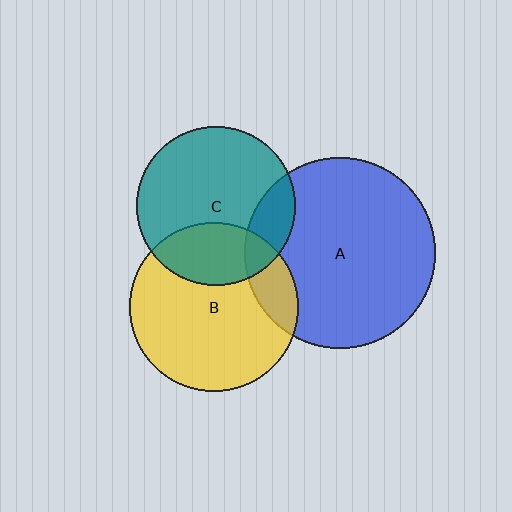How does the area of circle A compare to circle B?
Approximately 1.3 times.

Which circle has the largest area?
Circle A (blue).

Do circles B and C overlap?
Yes.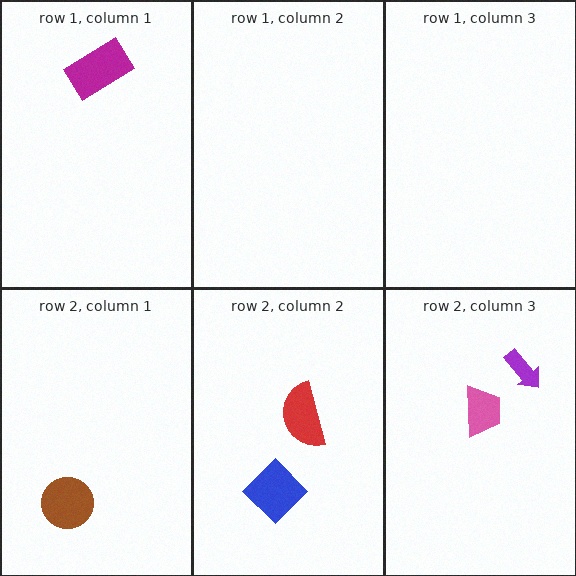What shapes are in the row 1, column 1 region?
The magenta rectangle.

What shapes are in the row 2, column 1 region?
The brown circle.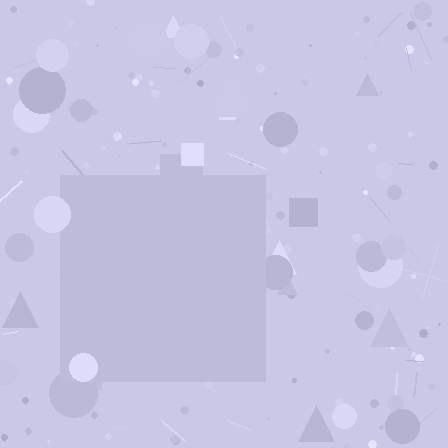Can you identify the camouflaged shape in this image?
The camouflaged shape is a square.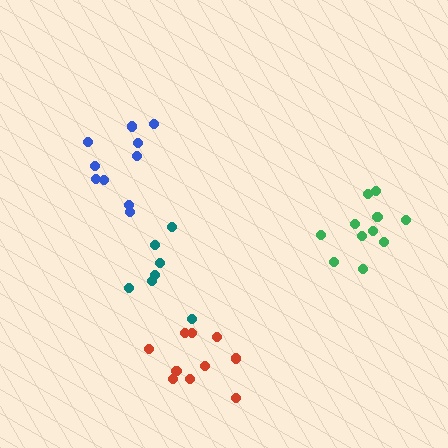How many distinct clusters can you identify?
There are 4 distinct clusters.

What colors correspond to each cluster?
The clusters are colored: teal, green, blue, red.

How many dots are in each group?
Group 1: 7 dots, Group 2: 11 dots, Group 3: 10 dots, Group 4: 10 dots (38 total).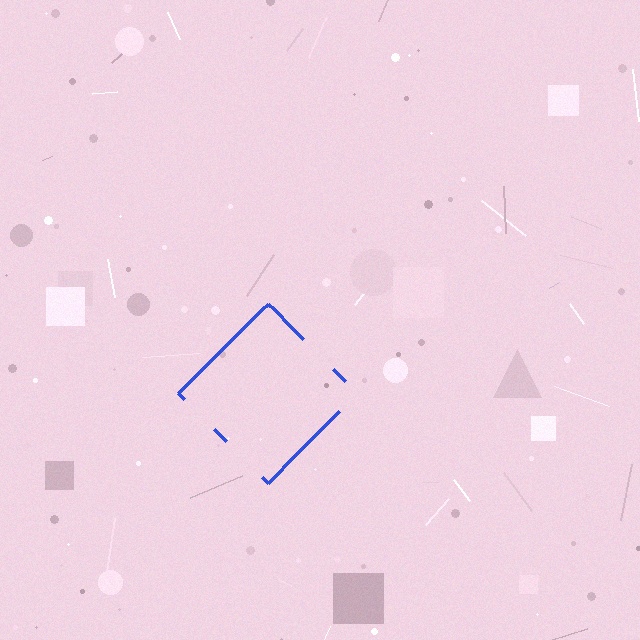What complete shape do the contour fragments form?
The contour fragments form a diamond.